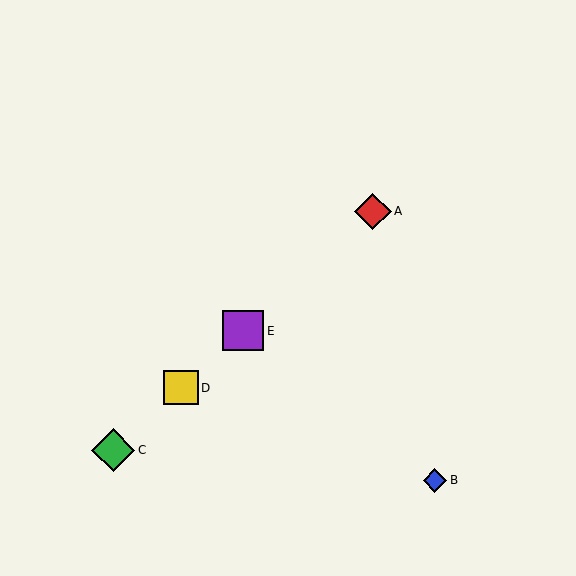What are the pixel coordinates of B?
Object B is at (435, 480).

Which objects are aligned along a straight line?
Objects A, C, D, E are aligned along a straight line.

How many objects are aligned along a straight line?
4 objects (A, C, D, E) are aligned along a straight line.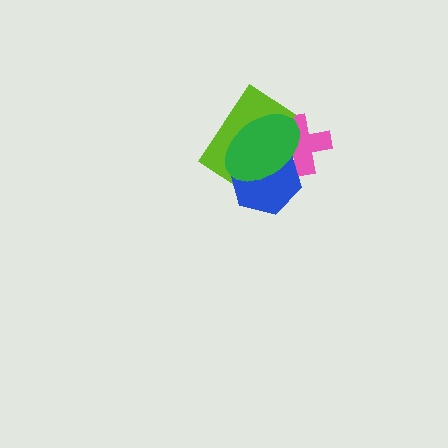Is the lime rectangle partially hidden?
Yes, it is partially covered by another shape.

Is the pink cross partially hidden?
Yes, it is partially covered by another shape.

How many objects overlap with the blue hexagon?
3 objects overlap with the blue hexagon.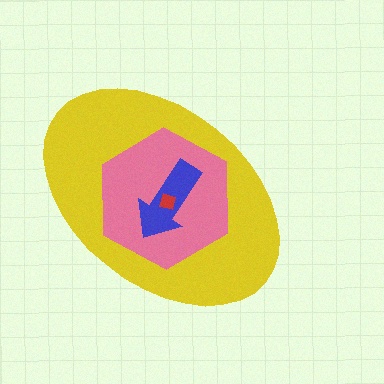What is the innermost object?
The red square.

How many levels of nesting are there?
4.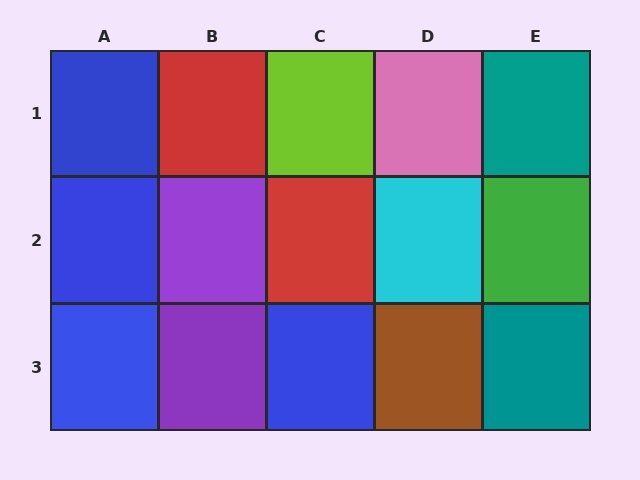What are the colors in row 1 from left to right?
Blue, red, lime, pink, teal.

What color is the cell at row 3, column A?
Blue.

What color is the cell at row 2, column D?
Cyan.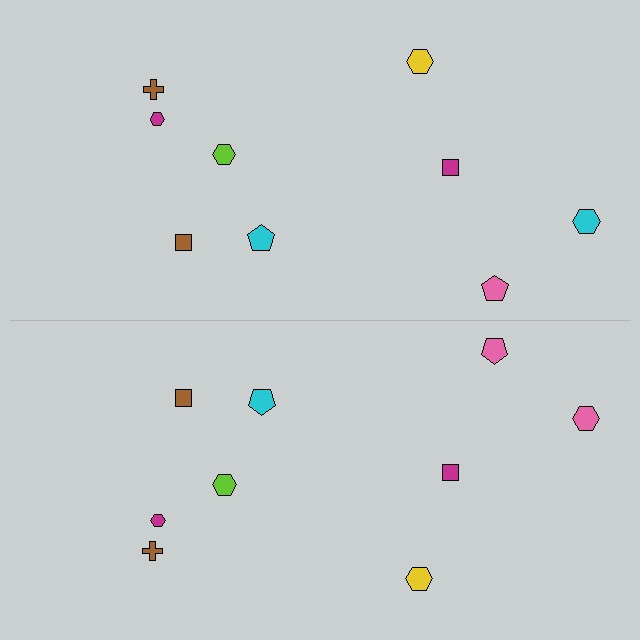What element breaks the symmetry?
The pink hexagon on the bottom side breaks the symmetry — its mirror counterpart is cyan.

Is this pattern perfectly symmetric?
No, the pattern is not perfectly symmetric. The pink hexagon on the bottom side breaks the symmetry — its mirror counterpart is cyan.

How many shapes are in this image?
There are 18 shapes in this image.